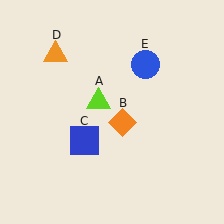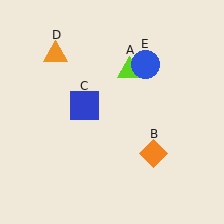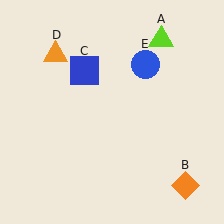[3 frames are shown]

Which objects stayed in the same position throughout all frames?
Orange triangle (object D) and blue circle (object E) remained stationary.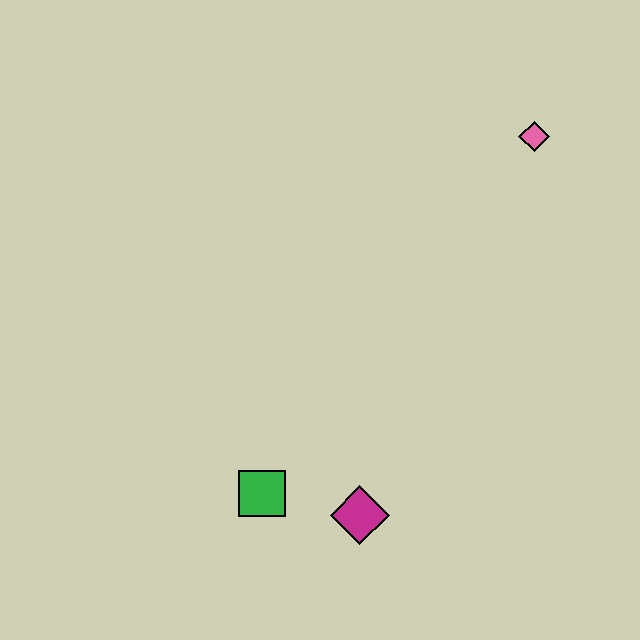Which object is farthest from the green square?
The pink diamond is farthest from the green square.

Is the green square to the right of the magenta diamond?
No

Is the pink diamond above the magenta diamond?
Yes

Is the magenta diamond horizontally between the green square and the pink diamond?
Yes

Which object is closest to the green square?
The magenta diamond is closest to the green square.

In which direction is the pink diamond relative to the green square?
The pink diamond is above the green square.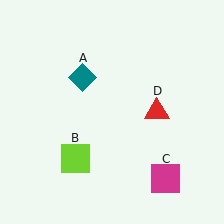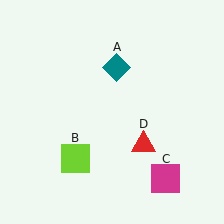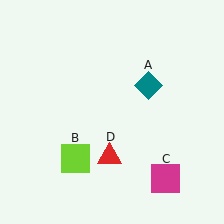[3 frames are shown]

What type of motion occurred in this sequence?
The teal diamond (object A), red triangle (object D) rotated clockwise around the center of the scene.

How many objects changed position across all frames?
2 objects changed position: teal diamond (object A), red triangle (object D).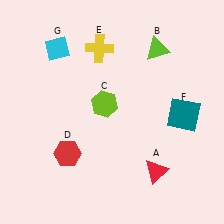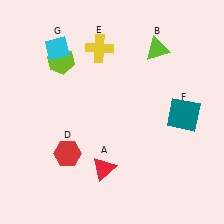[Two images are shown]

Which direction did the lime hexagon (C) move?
The lime hexagon (C) moved left.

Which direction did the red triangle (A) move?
The red triangle (A) moved left.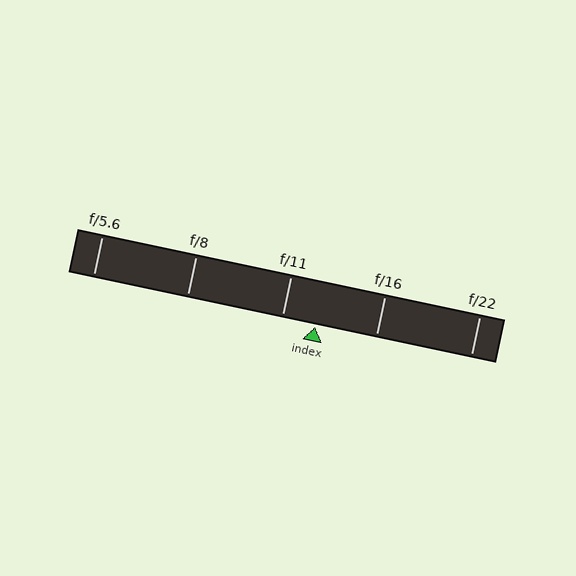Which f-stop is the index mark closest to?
The index mark is closest to f/11.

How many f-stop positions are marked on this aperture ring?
There are 5 f-stop positions marked.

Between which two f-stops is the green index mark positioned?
The index mark is between f/11 and f/16.